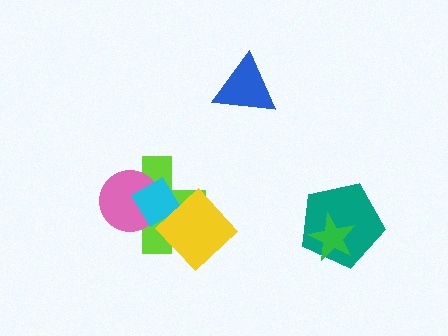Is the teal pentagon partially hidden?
Yes, it is partially covered by another shape.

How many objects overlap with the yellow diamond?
2 objects overlap with the yellow diamond.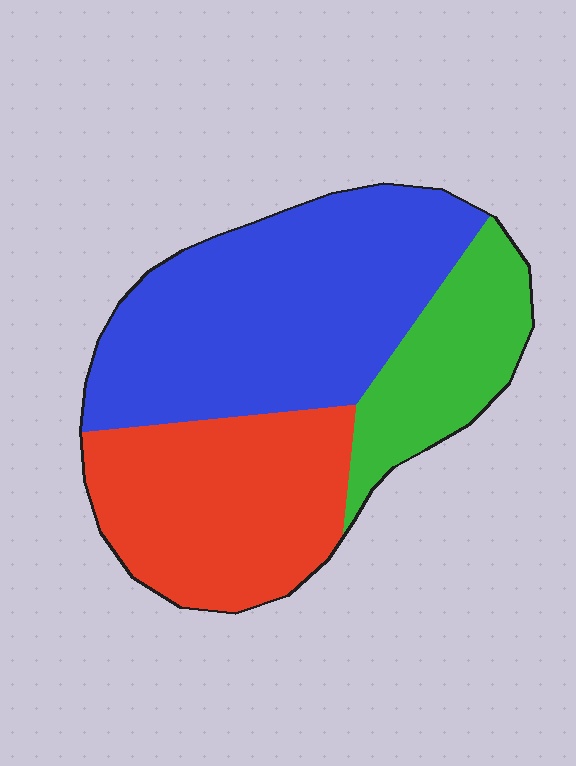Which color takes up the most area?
Blue, at roughly 50%.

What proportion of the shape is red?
Red takes up between a quarter and a half of the shape.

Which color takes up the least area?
Green, at roughly 20%.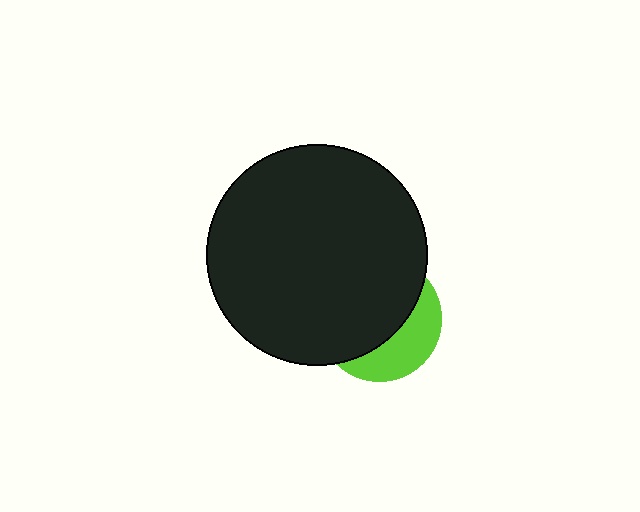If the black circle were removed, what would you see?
You would see the complete lime circle.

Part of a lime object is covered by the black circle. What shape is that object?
It is a circle.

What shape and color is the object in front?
The object in front is a black circle.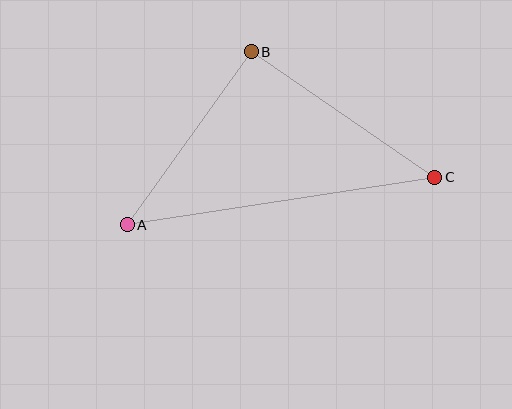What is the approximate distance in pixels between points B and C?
The distance between B and C is approximately 222 pixels.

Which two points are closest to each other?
Points A and B are closest to each other.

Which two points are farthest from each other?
Points A and C are farthest from each other.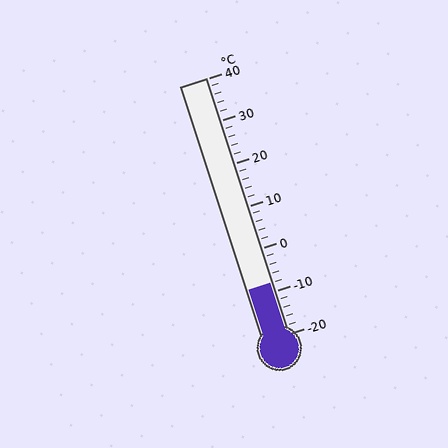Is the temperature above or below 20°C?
The temperature is below 20°C.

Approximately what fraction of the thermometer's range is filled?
The thermometer is filled to approximately 20% of its range.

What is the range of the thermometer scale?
The thermometer scale ranges from -20°C to 40°C.